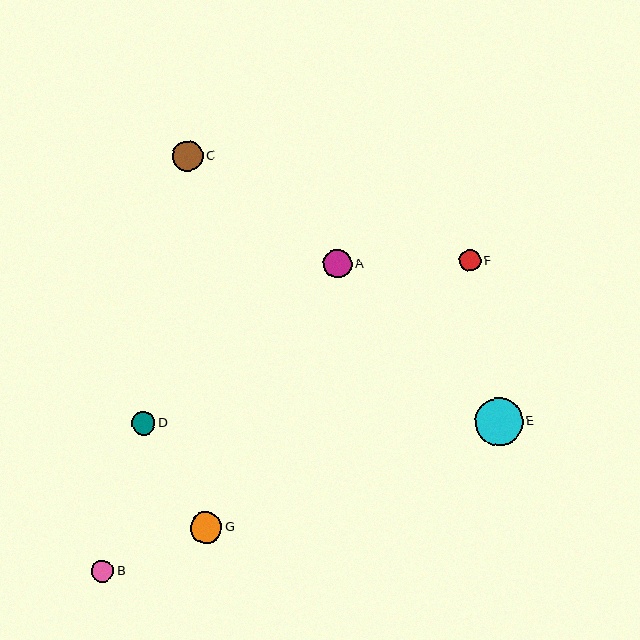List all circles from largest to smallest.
From largest to smallest: E, G, C, A, D, B, F.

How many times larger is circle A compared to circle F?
Circle A is approximately 1.3 times the size of circle F.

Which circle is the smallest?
Circle F is the smallest with a size of approximately 22 pixels.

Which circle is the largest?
Circle E is the largest with a size of approximately 48 pixels.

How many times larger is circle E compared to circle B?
Circle E is approximately 2.1 times the size of circle B.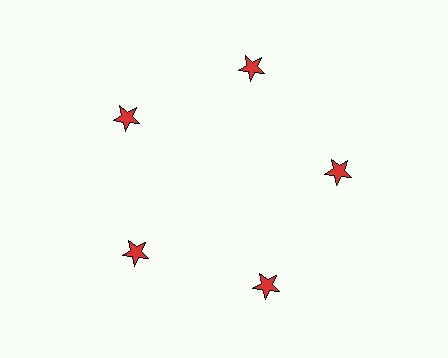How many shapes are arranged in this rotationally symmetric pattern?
There are 5 shapes, arranged in 5 groups of 1.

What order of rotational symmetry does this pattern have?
This pattern has 5-fold rotational symmetry.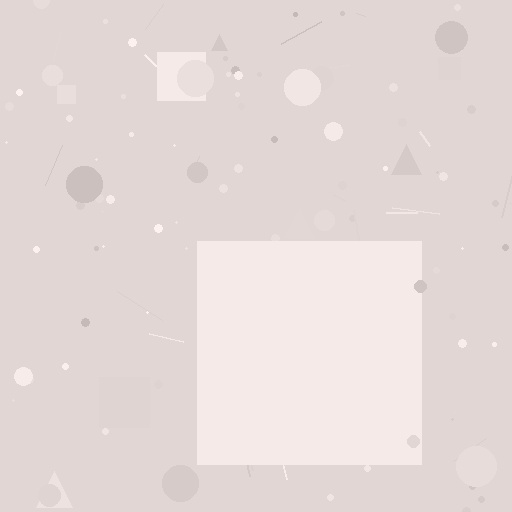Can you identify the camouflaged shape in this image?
The camouflaged shape is a square.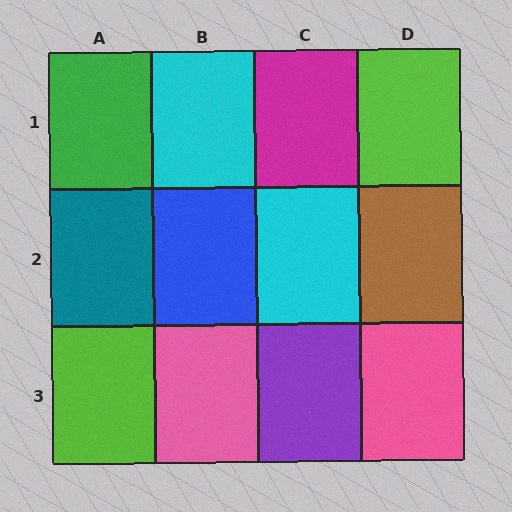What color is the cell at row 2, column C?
Cyan.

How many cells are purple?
1 cell is purple.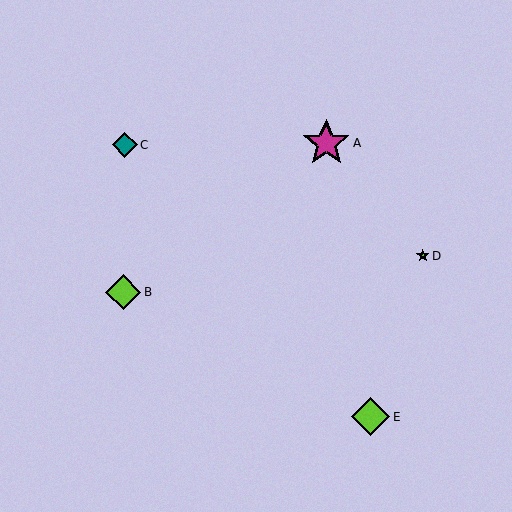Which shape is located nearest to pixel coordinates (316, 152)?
The magenta star (labeled A) at (326, 143) is nearest to that location.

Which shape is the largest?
The magenta star (labeled A) is the largest.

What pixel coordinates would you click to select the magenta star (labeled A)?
Click at (326, 143) to select the magenta star A.